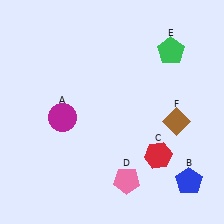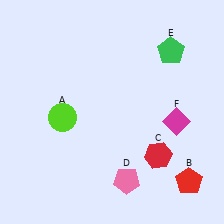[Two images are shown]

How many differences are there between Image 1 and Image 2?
There are 3 differences between the two images.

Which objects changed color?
A changed from magenta to lime. B changed from blue to red. F changed from brown to magenta.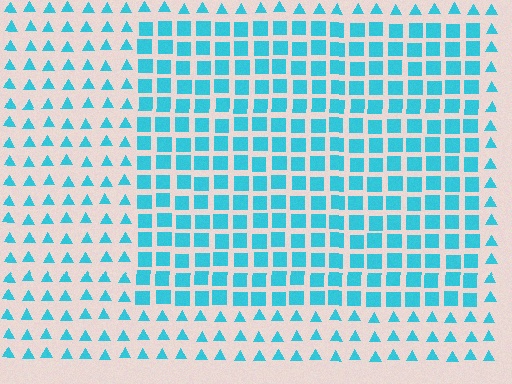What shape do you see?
I see a rectangle.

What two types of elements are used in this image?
The image uses squares inside the rectangle region and triangles outside it.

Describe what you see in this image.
The image is filled with small cyan elements arranged in a uniform grid. A rectangle-shaped region contains squares, while the surrounding area contains triangles. The boundary is defined purely by the change in element shape.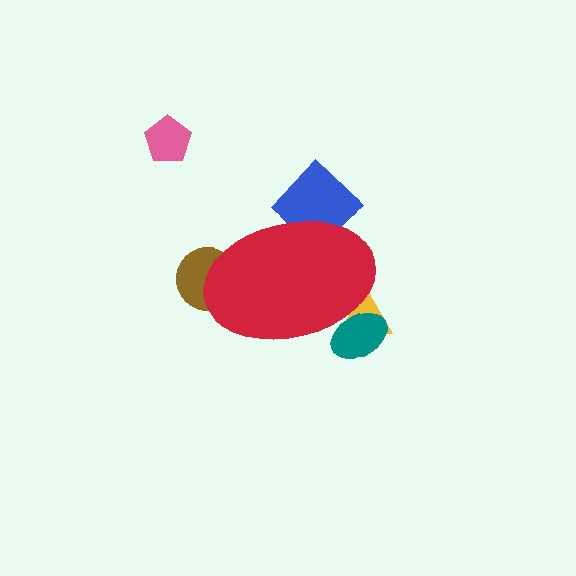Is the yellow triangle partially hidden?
Yes, the yellow triangle is partially hidden behind the red ellipse.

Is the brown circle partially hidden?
Yes, the brown circle is partially hidden behind the red ellipse.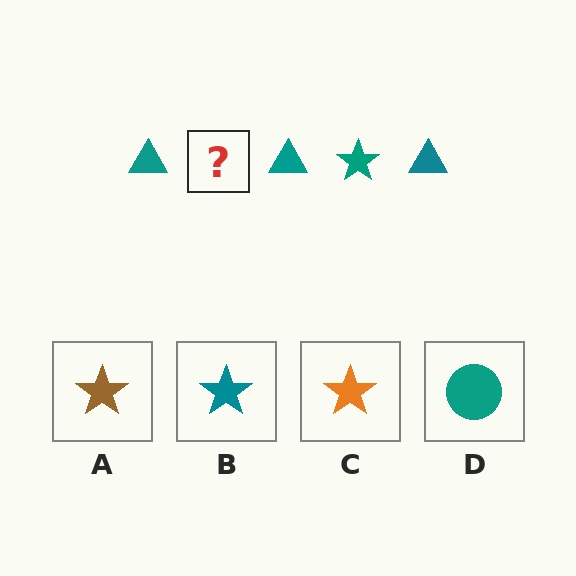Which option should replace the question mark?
Option B.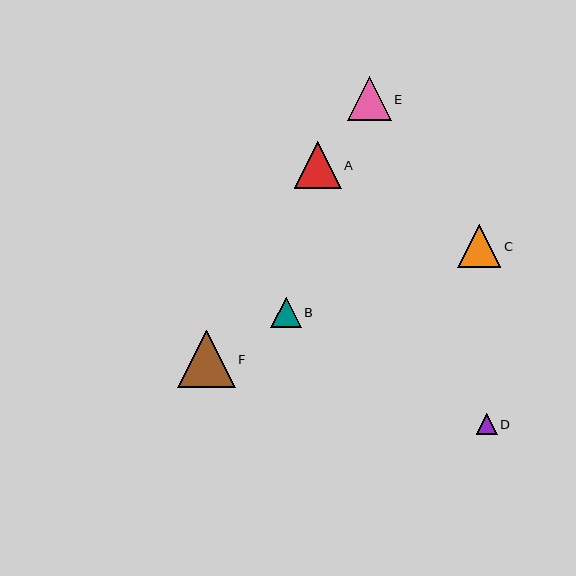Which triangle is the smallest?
Triangle D is the smallest with a size of approximately 21 pixels.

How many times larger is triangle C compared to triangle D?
Triangle C is approximately 2.0 times the size of triangle D.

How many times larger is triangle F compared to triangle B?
Triangle F is approximately 1.9 times the size of triangle B.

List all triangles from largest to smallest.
From largest to smallest: F, A, E, C, B, D.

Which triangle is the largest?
Triangle F is the largest with a size of approximately 58 pixels.